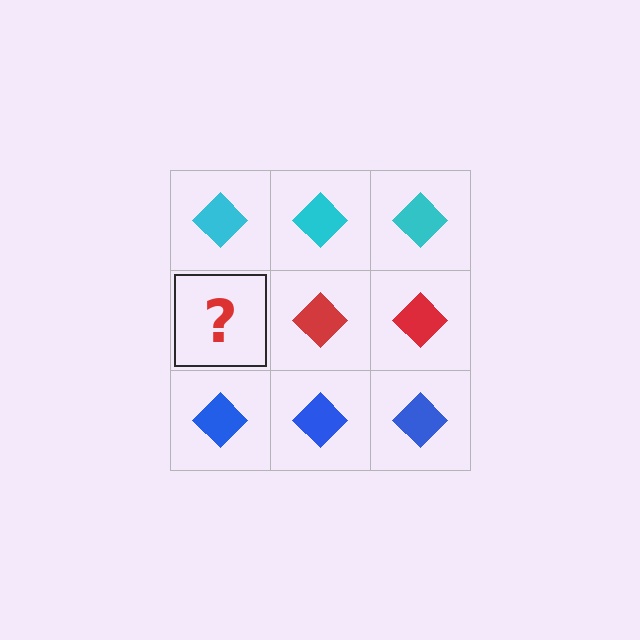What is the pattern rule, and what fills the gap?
The rule is that each row has a consistent color. The gap should be filled with a red diamond.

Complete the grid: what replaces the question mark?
The question mark should be replaced with a red diamond.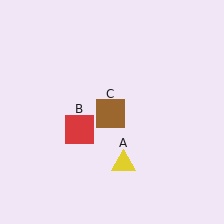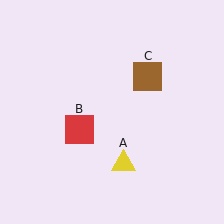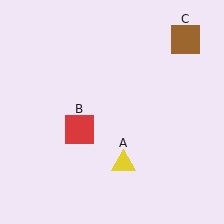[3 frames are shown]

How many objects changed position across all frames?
1 object changed position: brown square (object C).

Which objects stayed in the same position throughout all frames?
Yellow triangle (object A) and red square (object B) remained stationary.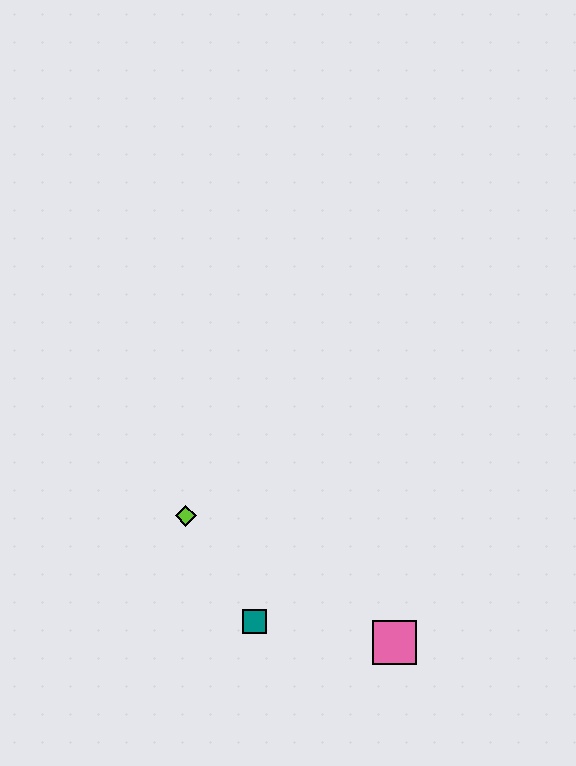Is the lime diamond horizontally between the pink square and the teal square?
No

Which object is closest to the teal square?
The lime diamond is closest to the teal square.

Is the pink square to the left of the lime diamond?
No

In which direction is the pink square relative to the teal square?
The pink square is to the right of the teal square.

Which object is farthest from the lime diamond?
The pink square is farthest from the lime diamond.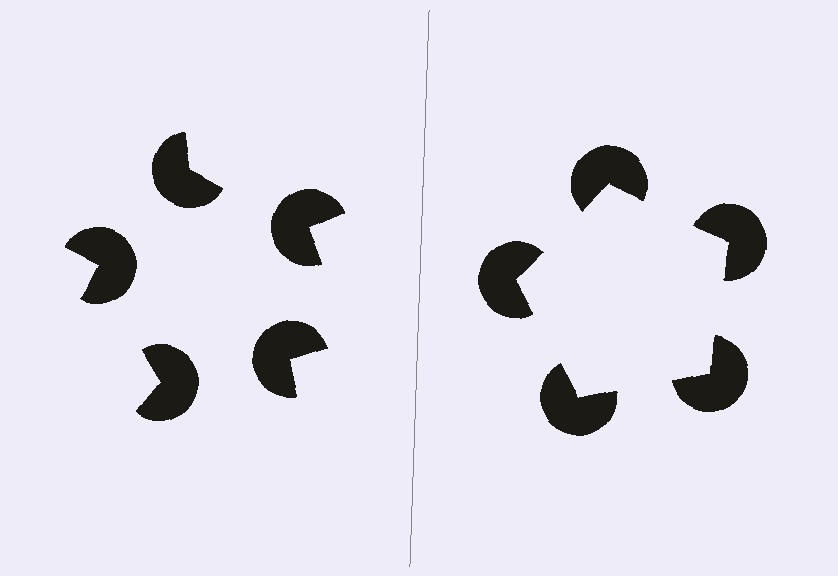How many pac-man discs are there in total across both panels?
10 — 5 on each side.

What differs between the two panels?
The pac-man discs are positioned identically on both sides; only the wedge orientations differ. On the right they align to a pentagon; on the left they are misaligned.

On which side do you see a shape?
An illusory pentagon appears on the right side. On the left side the wedge cuts are rotated, so no coherent shape forms.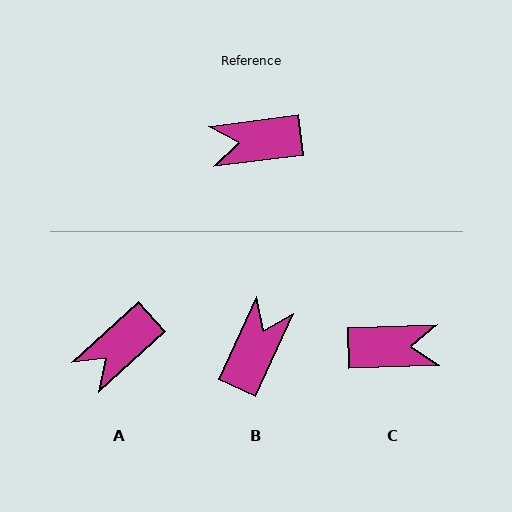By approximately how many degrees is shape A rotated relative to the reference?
Approximately 35 degrees counter-clockwise.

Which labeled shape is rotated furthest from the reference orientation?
C, about 175 degrees away.